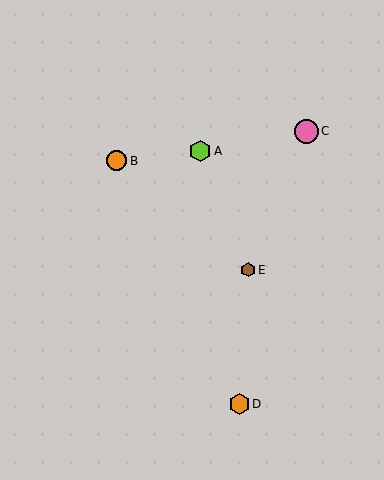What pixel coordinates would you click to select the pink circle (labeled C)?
Click at (306, 131) to select the pink circle C.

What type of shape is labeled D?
Shape D is an orange hexagon.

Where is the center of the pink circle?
The center of the pink circle is at (306, 131).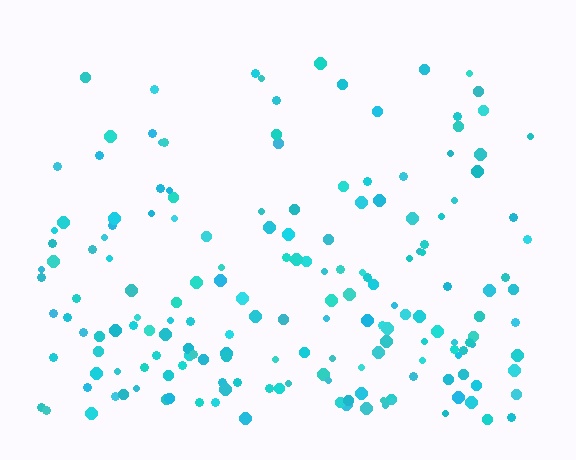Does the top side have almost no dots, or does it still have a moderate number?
Still a moderate number, just noticeably fewer than the bottom.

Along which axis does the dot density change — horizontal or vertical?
Vertical.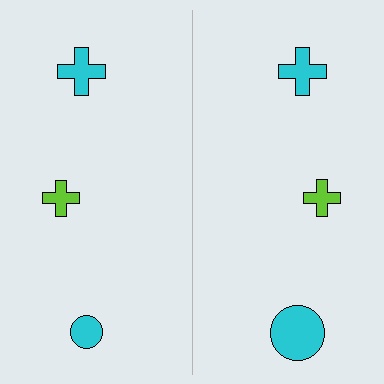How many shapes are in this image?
There are 6 shapes in this image.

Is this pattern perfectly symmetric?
No, the pattern is not perfectly symmetric. The cyan circle on the right side has a different size than its mirror counterpart.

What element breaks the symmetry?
The cyan circle on the right side has a different size than its mirror counterpart.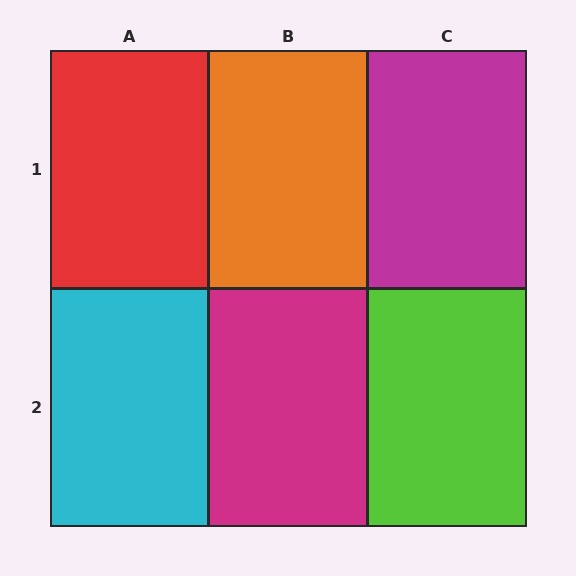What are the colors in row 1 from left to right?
Red, orange, magenta.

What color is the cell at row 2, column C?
Lime.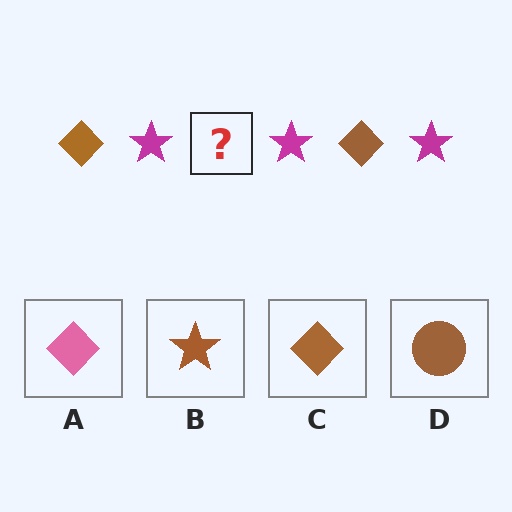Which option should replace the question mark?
Option C.